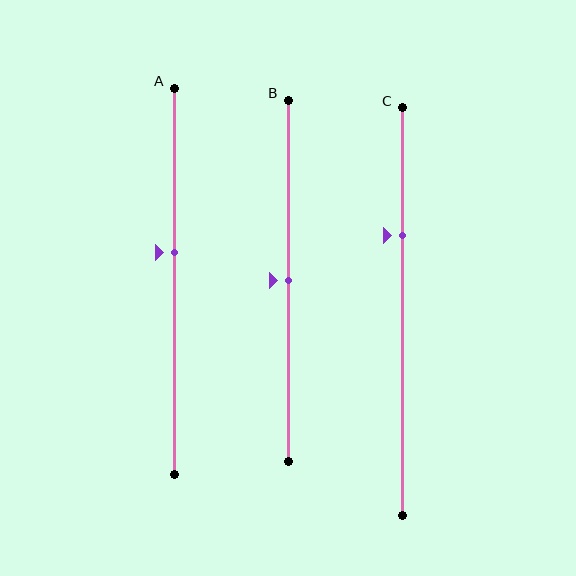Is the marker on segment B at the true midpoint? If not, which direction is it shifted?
Yes, the marker on segment B is at the true midpoint.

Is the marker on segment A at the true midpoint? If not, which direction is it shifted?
No, the marker on segment A is shifted upward by about 8% of the segment length.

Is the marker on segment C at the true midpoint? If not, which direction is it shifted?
No, the marker on segment C is shifted upward by about 19% of the segment length.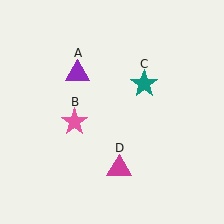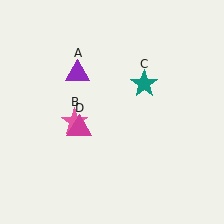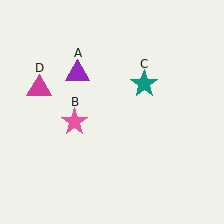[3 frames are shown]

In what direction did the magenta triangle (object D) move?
The magenta triangle (object D) moved up and to the left.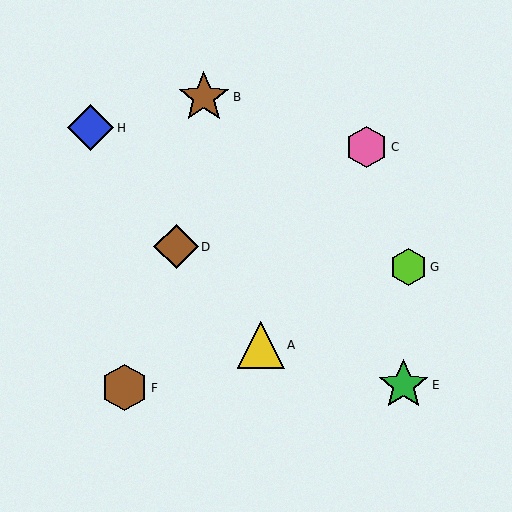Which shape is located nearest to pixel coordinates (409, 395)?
The green star (labeled E) at (403, 385) is nearest to that location.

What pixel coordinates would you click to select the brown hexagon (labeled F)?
Click at (124, 388) to select the brown hexagon F.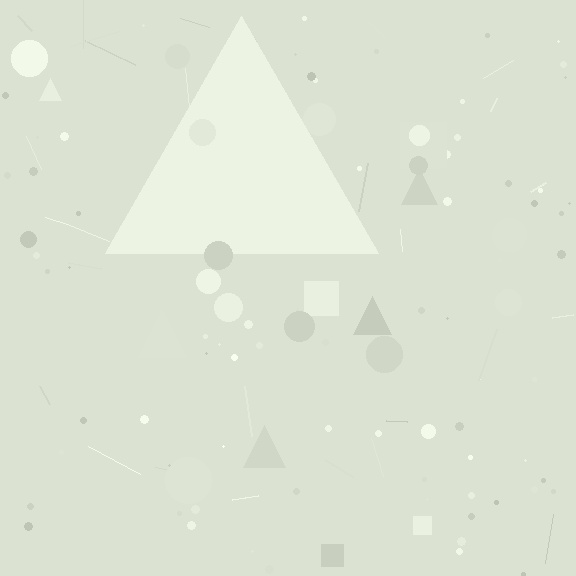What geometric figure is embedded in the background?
A triangle is embedded in the background.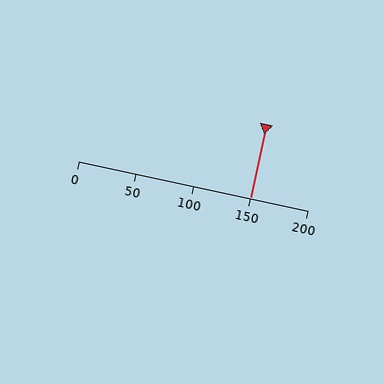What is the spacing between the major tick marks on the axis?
The major ticks are spaced 50 apart.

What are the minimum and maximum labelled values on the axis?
The axis runs from 0 to 200.